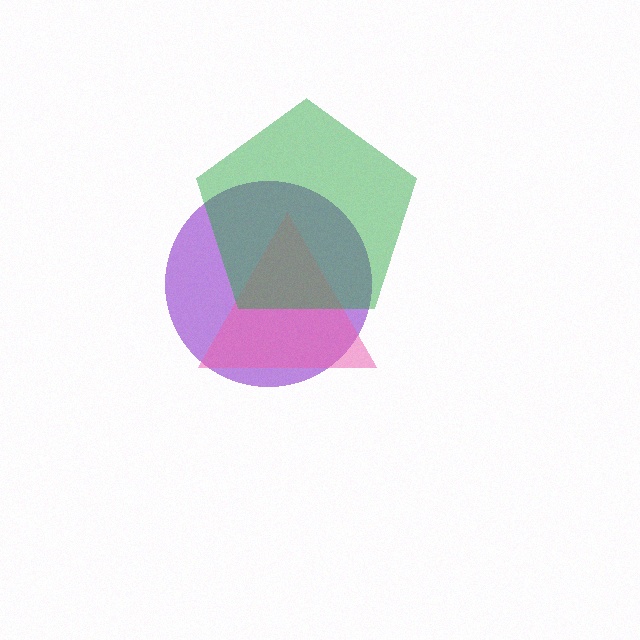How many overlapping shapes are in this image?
There are 3 overlapping shapes in the image.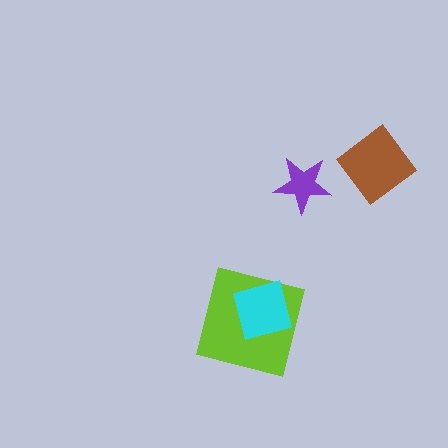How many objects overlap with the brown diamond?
0 objects overlap with the brown diamond.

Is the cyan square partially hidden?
No, no other shape covers it.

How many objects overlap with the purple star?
0 objects overlap with the purple star.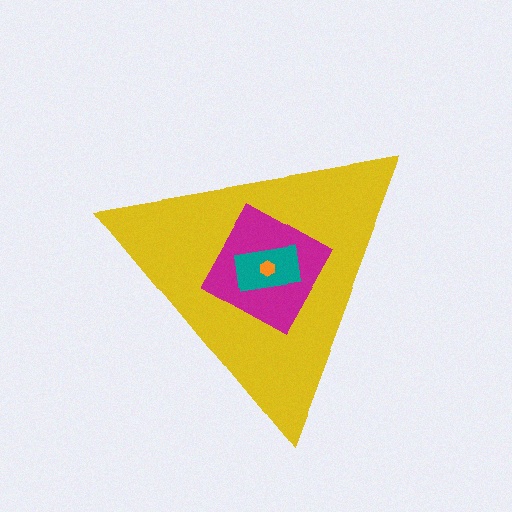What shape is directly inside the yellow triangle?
The magenta square.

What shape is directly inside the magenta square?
The teal rectangle.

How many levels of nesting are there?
4.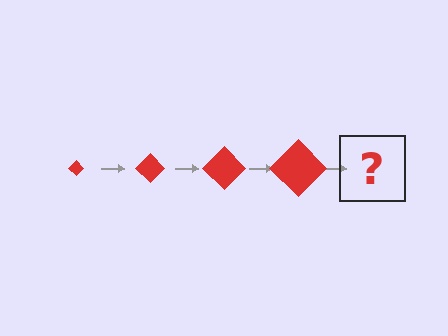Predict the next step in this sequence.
The next step is a red diamond, larger than the previous one.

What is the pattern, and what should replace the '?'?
The pattern is that the diamond gets progressively larger each step. The '?' should be a red diamond, larger than the previous one.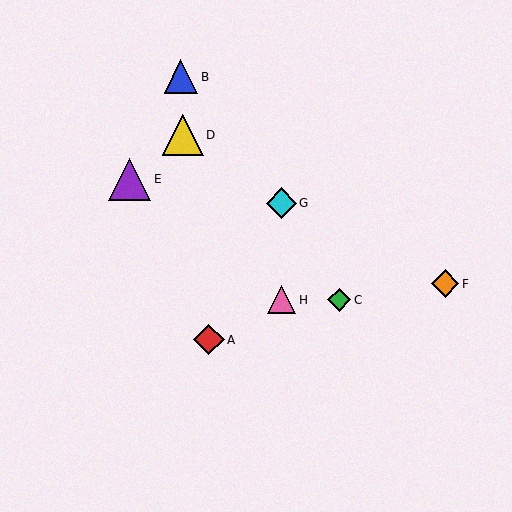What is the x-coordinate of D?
Object D is at x≈183.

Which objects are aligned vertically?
Objects G, H are aligned vertically.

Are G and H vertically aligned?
Yes, both are at x≈281.